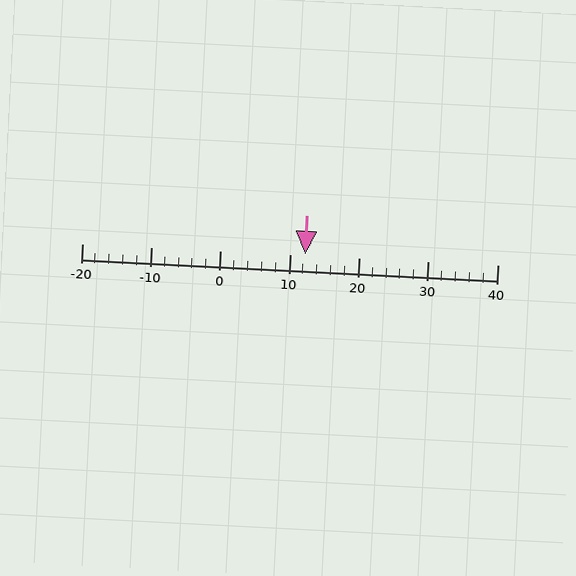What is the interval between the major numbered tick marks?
The major tick marks are spaced 10 units apart.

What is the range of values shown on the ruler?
The ruler shows values from -20 to 40.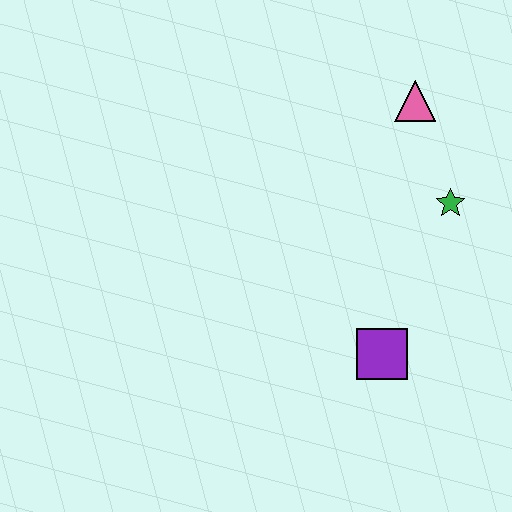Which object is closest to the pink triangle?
The green star is closest to the pink triangle.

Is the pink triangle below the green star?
No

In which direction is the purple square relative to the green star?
The purple square is below the green star.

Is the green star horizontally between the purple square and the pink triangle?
No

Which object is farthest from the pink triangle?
The purple square is farthest from the pink triangle.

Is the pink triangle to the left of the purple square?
No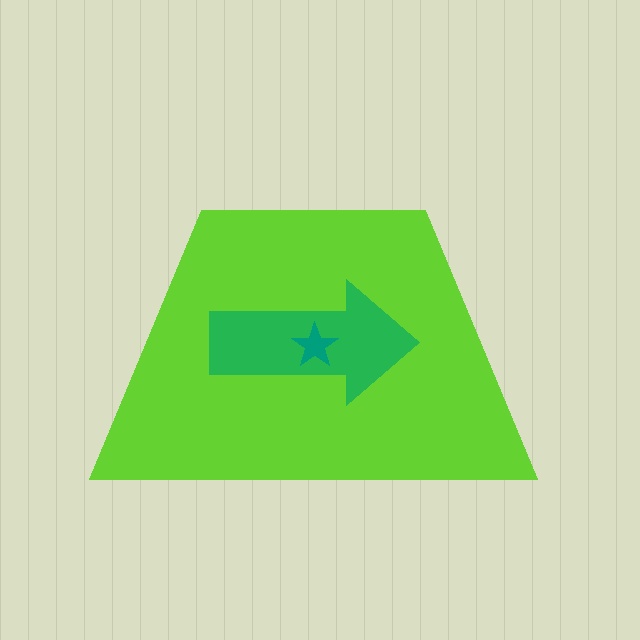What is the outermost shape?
The lime trapezoid.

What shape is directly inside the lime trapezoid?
The green arrow.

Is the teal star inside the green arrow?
Yes.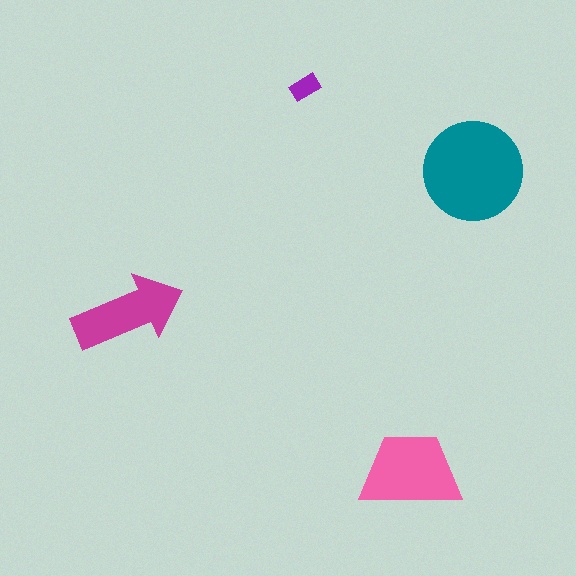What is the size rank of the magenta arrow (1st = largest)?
3rd.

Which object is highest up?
The purple rectangle is topmost.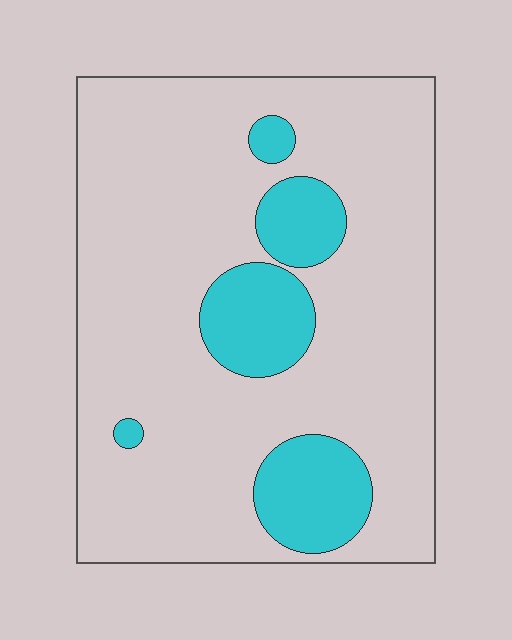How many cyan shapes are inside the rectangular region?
5.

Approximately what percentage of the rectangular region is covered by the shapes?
Approximately 20%.